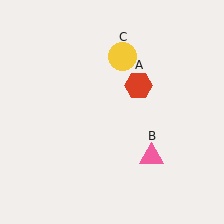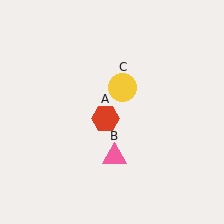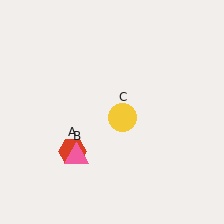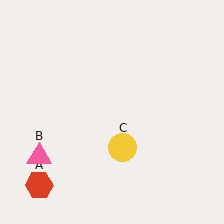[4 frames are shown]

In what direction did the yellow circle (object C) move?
The yellow circle (object C) moved down.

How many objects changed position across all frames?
3 objects changed position: red hexagon (object A), pink triangle (object B), yellow circle (object C).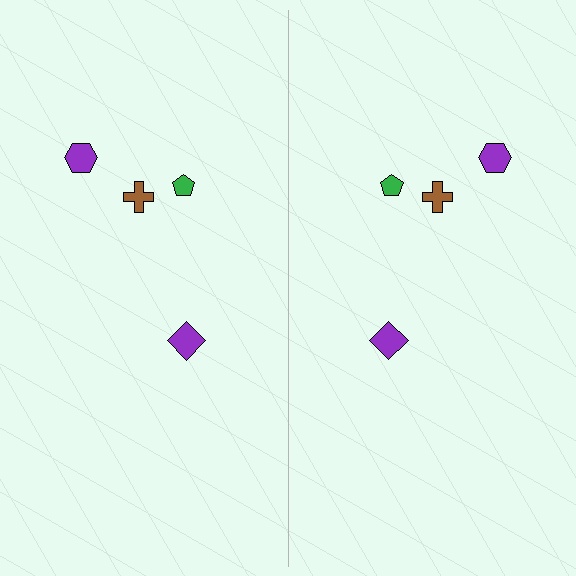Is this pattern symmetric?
Yes, this pattern has bilateral (reflection) symmetry.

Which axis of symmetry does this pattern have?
The pattern has a vertical axis of symmetry running through the center of the image.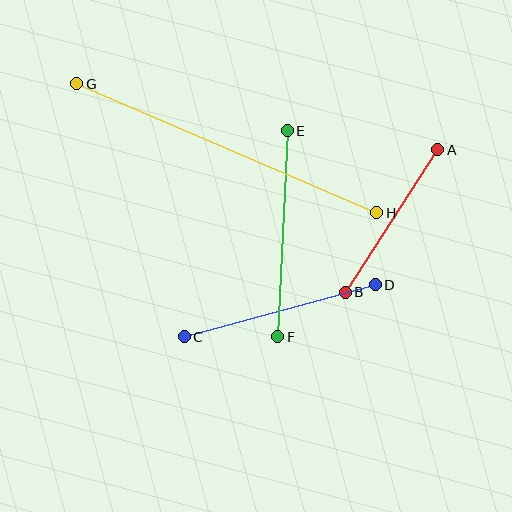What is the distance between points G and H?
The distance is approximately 326 pixels.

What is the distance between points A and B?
The distance is approximately 170 pixels.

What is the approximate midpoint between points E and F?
The midpoint is at approximately (283, 234) pixels.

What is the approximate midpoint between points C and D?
The midpoint is at approximately (280, 311) pixels.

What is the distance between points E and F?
The distance is approximately 206 pixels.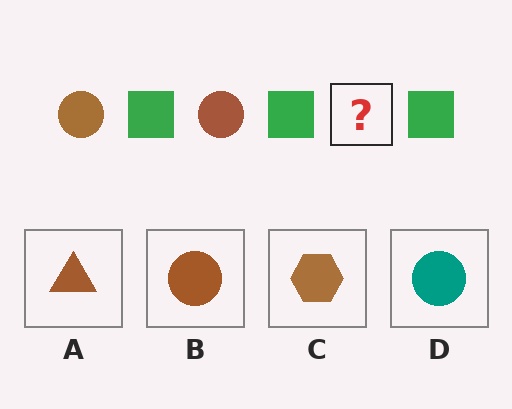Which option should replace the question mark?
Option B.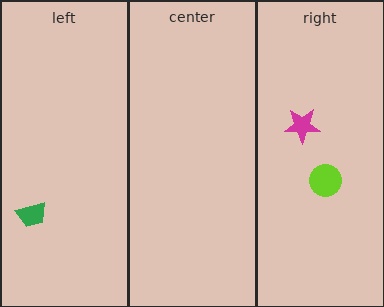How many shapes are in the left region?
1.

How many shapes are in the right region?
2.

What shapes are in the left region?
The green trapezoid.